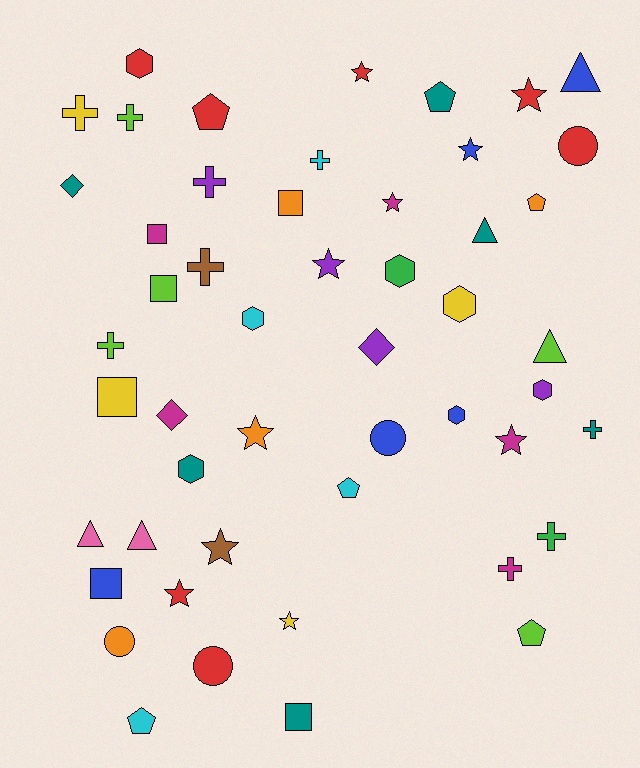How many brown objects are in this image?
There are 2 brown objects.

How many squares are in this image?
There are 6 squares.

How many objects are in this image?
There are 50 objects.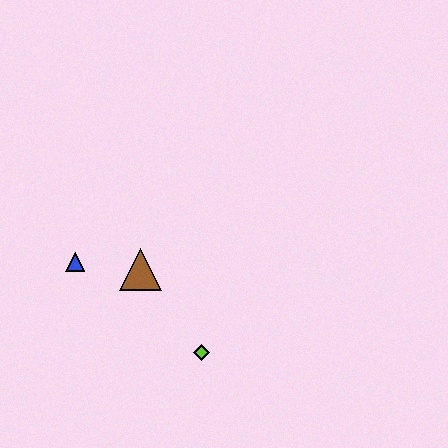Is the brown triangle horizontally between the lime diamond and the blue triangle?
Yes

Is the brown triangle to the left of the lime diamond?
Yes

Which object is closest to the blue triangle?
The brown triangle is closest to the blue triangle.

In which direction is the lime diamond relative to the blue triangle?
The lime diamond is to the right of the blue triangle.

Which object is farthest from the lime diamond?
The blue triangle is farthest from the lime diamond.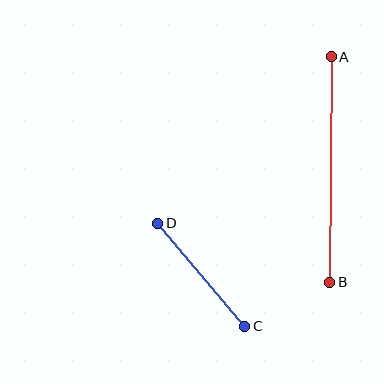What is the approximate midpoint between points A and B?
The midpoint is at approximately (330, 169) pixels.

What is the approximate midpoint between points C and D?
The midpoint is at approximately (201, 275) pixels.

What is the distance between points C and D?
The distance is approximately 135 pixels.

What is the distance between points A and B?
The distance is approximately 226 pixels.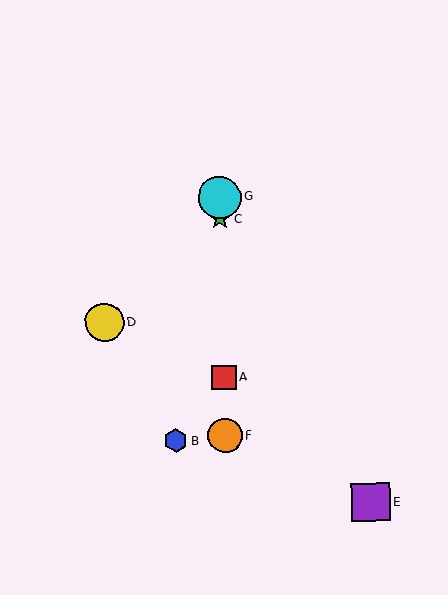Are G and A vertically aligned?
Yes, both are at x≈220.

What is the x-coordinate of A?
Object A is at x≈224.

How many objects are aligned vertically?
4 objects (A, C, F, G) are aligned vertically.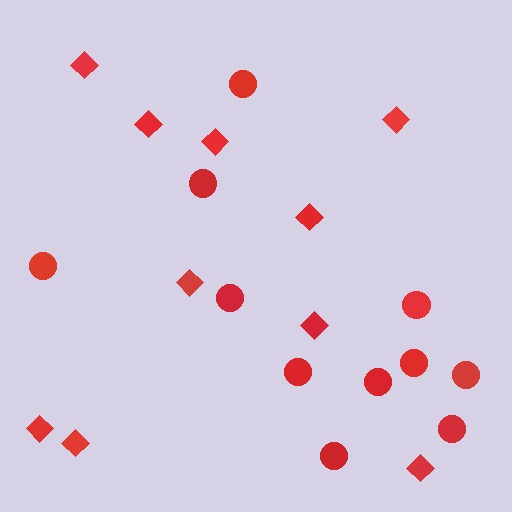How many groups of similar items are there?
There are 2 groups: one group of diamonds (10) and one group of circles (11).